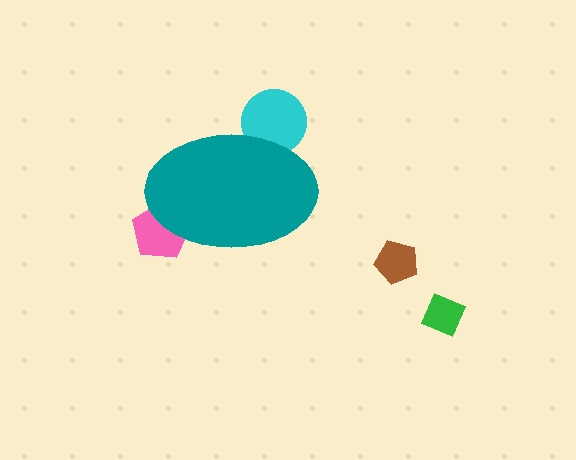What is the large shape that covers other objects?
A teal ellipse.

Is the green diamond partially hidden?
No, the green diamond is fully visible.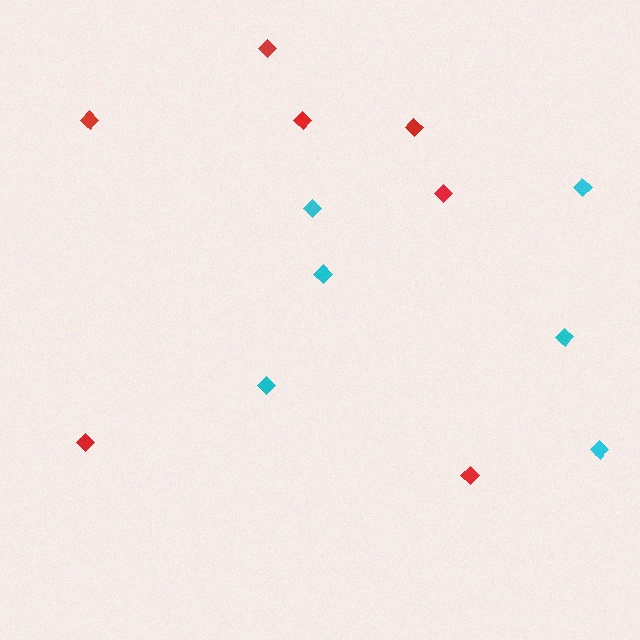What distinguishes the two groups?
There are 2 groups: one group of red diamonds (7) and one group of cyan diamonds (6).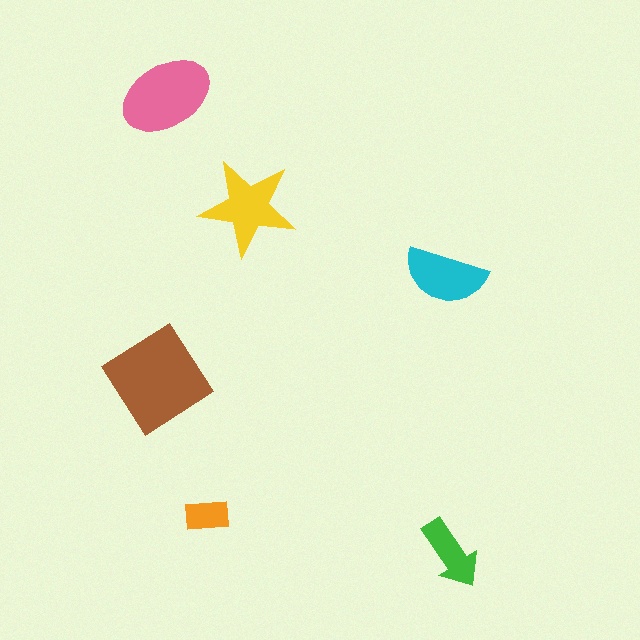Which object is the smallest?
The orange rectangle.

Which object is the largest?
The brown diamond.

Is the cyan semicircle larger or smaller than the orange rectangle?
Larger.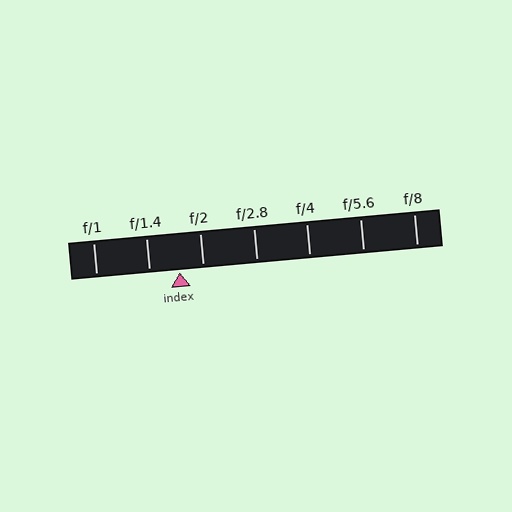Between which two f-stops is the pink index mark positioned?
The index mark is between f/1.4 and f/2.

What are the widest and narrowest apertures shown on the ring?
The widest aperture shown is f/1 and the narrowest is f/8.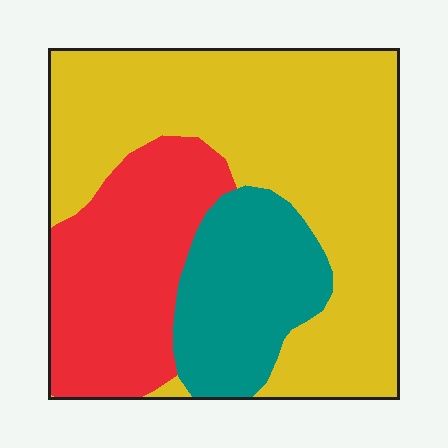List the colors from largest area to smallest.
From largest to smallest: yellow, red, teal.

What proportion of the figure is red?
Red covers roughly 25% of the figure.